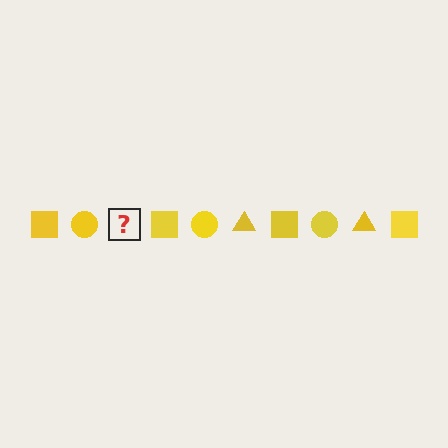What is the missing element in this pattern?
The missing element is a yellow triangle.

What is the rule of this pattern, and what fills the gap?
The rule is that the pattern cycles through square, circle, triangle shapes in yellow. The gap should be filled with a yellow triangle.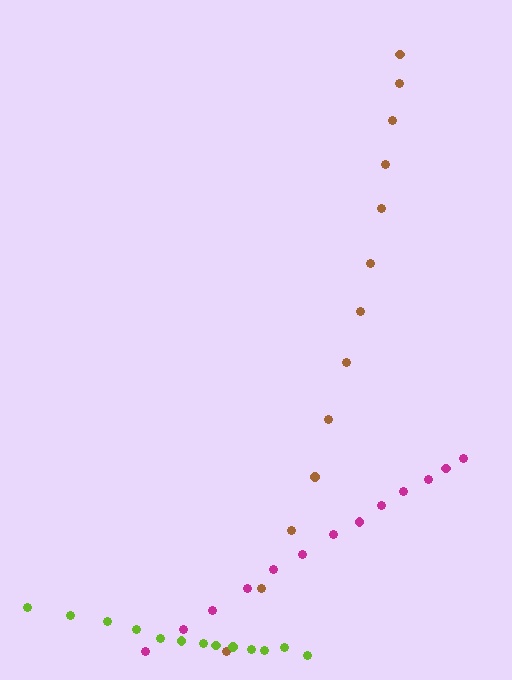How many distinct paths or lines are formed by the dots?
There are 3 distinct paths.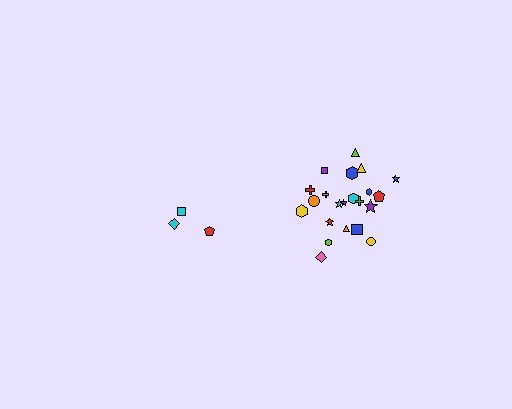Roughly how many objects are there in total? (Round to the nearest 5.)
Roughly 25 objects in total.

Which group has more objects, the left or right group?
The right group.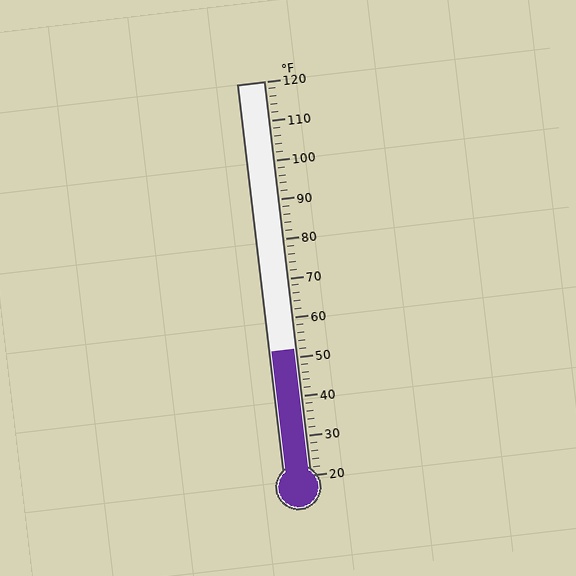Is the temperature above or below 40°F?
The temperature is above 40°F.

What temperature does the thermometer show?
The thermometer shows approximately 52°F.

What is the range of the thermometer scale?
The thermometer scale ranges from 20°F to 120°F.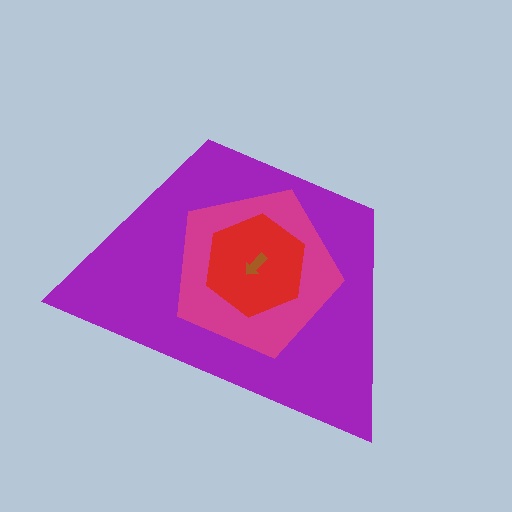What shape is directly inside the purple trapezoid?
The magenta pentagon.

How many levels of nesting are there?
4.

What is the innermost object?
The brown arrow.